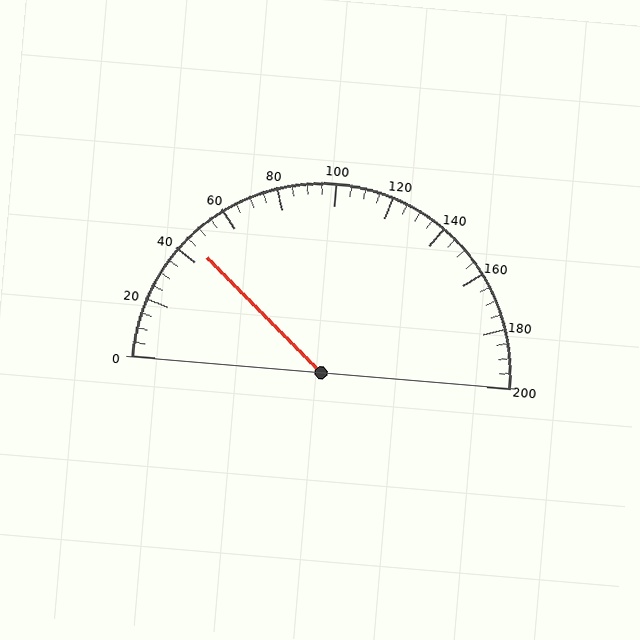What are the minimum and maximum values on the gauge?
The gauge ranges from 0 to 200.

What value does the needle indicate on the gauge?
The needle indicates approximately 45.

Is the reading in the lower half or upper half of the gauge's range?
The reading is in the lower half of the range (0 to 200).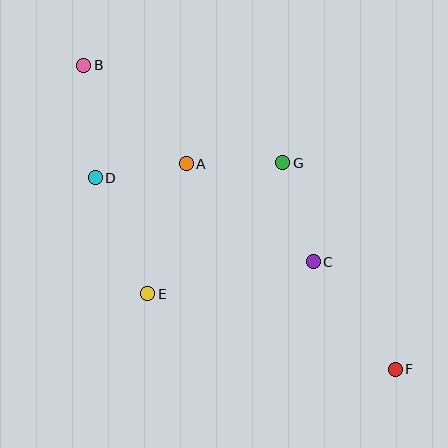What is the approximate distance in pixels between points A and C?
The distance between A and C is approximately 160 pixels.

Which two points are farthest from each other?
Points B and F are farthest from each other.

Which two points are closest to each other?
Points A and D are closest to each other.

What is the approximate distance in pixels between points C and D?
The distance between C and D is approximately 234 pixels.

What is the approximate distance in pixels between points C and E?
The distance between C and E is approximately 169 pixels.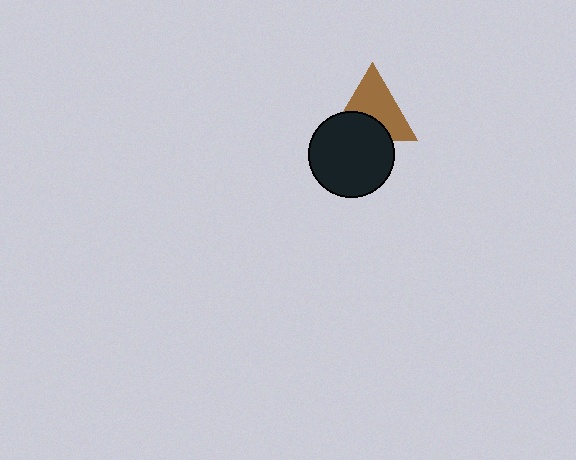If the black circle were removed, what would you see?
You would see the complete brown triangle.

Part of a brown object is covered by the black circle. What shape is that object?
It is a triangle.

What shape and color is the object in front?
The object in front is a black circle.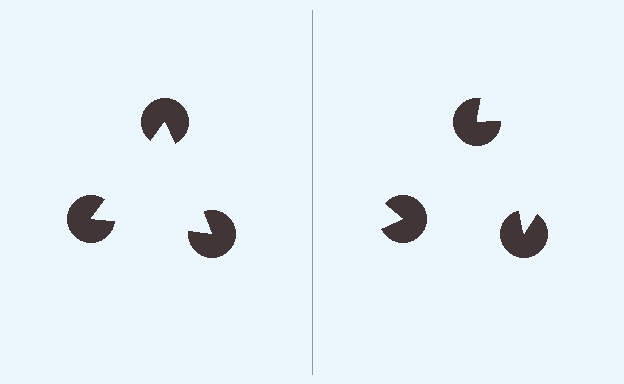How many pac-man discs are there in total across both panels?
6 — 3 on each side.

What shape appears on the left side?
An illusory triangle.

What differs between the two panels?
The pac-man discs are positioned identically on both sides; only the wedge orientations differ. On the left they align to a triangle; on the right they are misaligned.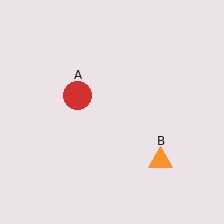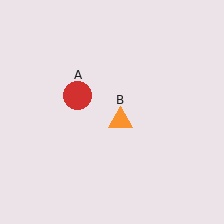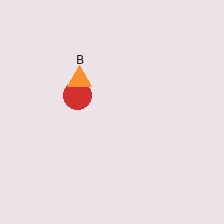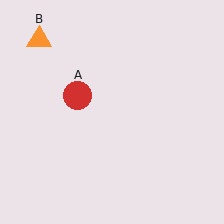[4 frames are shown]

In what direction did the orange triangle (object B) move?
The orange triangle (object B) moved up and to the left.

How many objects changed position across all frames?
1 object changed position: orange triangle (object B).